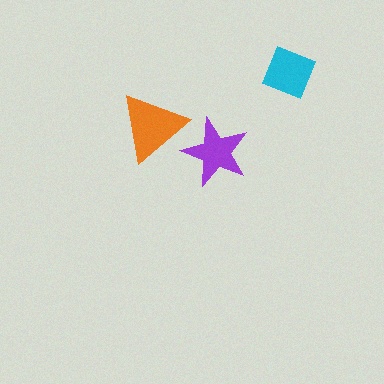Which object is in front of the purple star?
The orange triangle is in front of the purple star.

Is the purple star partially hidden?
Yes, it is partially covered by another shape.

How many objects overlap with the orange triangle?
1 object overlaps with the orange triangle.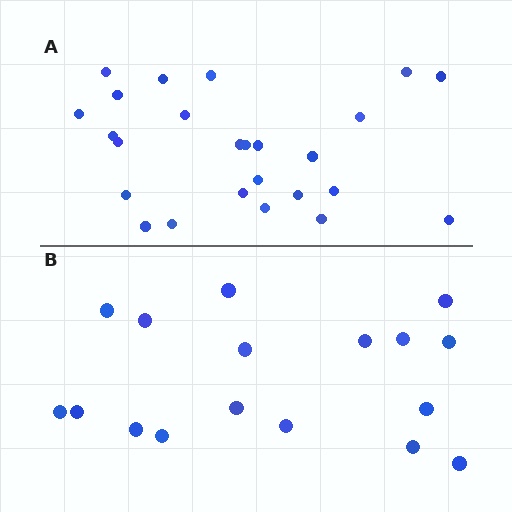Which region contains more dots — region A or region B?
Region A (the top region) has more dots.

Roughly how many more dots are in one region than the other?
Region A has roughly 8 or so more dots than region B.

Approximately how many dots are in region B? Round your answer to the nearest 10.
About 20 dots. (The exact count is 17, which rounds to 20.)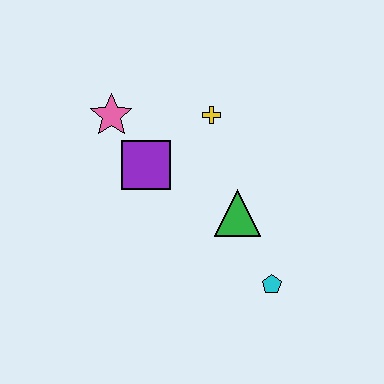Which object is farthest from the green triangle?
The pink star is farthest from the green triangle.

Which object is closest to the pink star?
The purple square is closest to the pink star.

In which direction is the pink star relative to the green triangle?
The pink star is to the left of the green triangle.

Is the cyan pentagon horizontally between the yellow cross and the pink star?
No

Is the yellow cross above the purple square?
Yes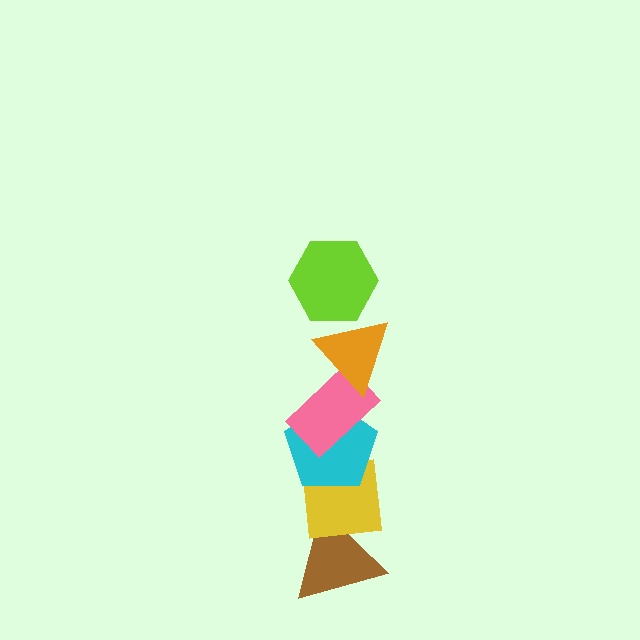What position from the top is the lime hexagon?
The lime hexagon is 1st from the top.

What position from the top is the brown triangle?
The brown triangle is 6th from the top.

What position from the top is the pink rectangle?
The pink rectangle is 3rd from the top.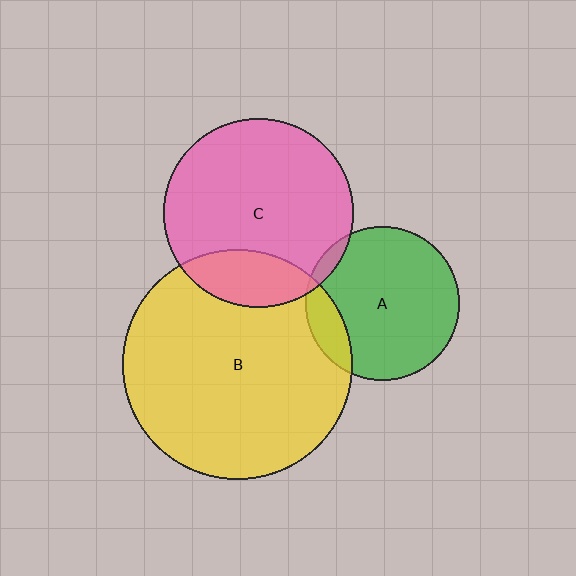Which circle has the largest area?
Circle B (yellow).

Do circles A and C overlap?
Yes.